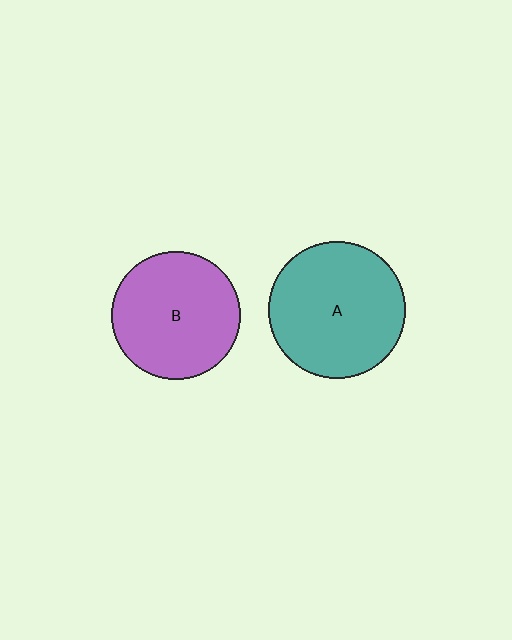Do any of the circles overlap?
No, none of the circles overlap.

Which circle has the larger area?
Circle A (teal).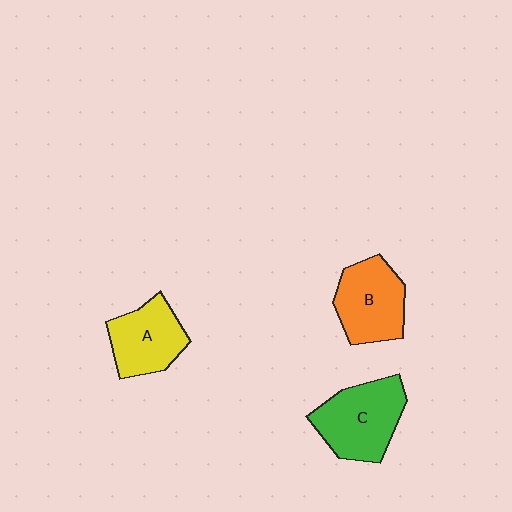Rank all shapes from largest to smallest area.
From largest to smallest: C (green), B (orange), A (yellow).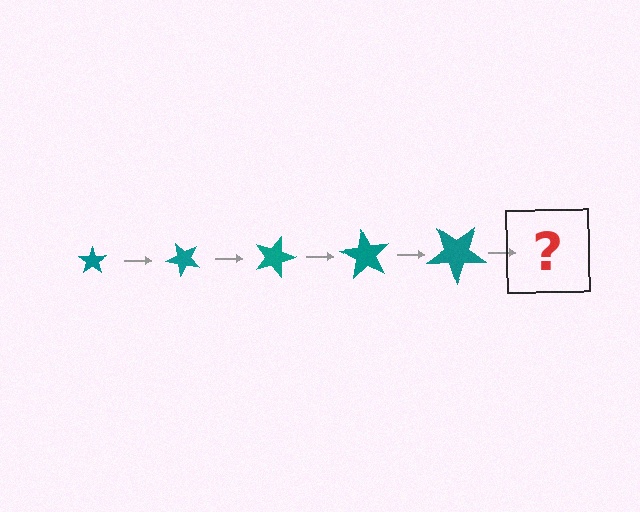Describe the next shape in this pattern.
It should be a star, larger than the previous one and rotated 225 degrees from the start.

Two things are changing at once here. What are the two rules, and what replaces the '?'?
The two rules are that the star grows larger each step and it rotates 45 degrees each step. The '?' should be a star, larger than the previous one and rotated 225 degrees from the start.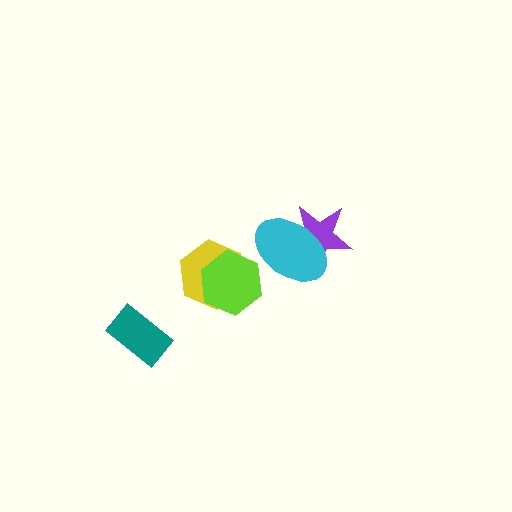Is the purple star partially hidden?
Yes, it is partially covered by another shape.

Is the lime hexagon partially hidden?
No, no other shape covers it.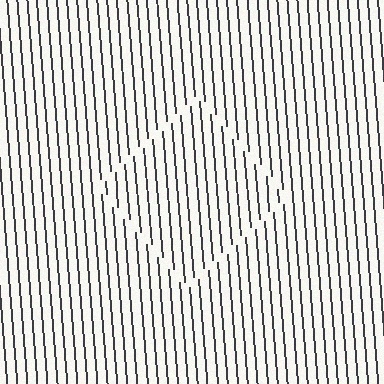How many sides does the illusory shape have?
4 sides — the line-ends trace a square.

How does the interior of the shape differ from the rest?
The interior of the shape contains the same grating, shifted by half a period — the contour is defined by the phase discontinuity where line-ends from the inner and outer gratings abut.